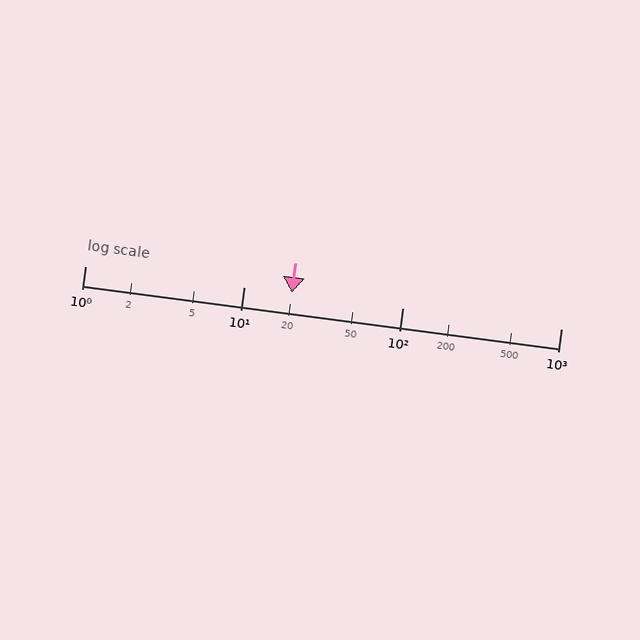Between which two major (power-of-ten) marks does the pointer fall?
The pointer is between 10 and 100.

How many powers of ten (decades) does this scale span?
The scale spans 3 decades, from 1 to 1000.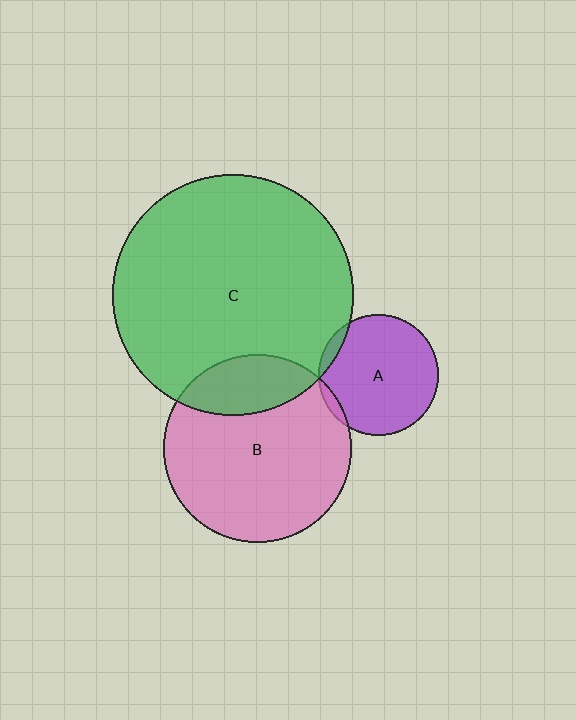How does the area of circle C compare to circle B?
Approximately 1.6 times.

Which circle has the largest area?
Circle C (green).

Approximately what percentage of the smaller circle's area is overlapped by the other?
Approximately 5%.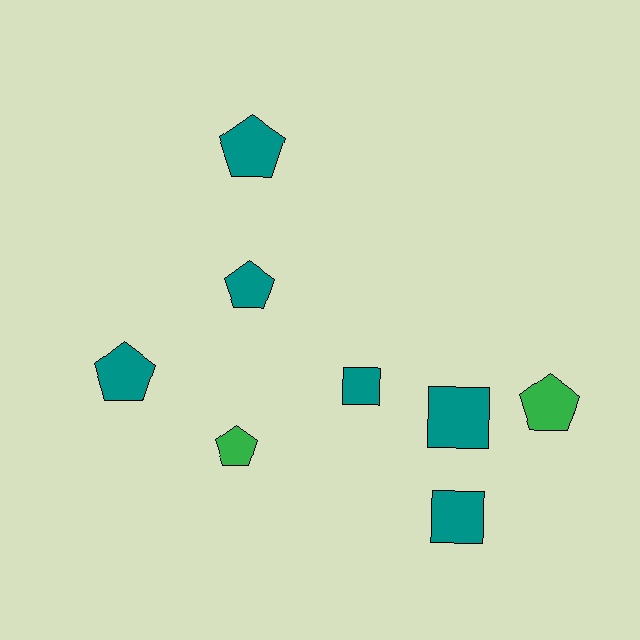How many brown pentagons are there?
There are no brown pentagons.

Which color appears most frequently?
Teal, with 6 objects.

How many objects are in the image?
There are 8 objects.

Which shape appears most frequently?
Pentagon, with 5 objects.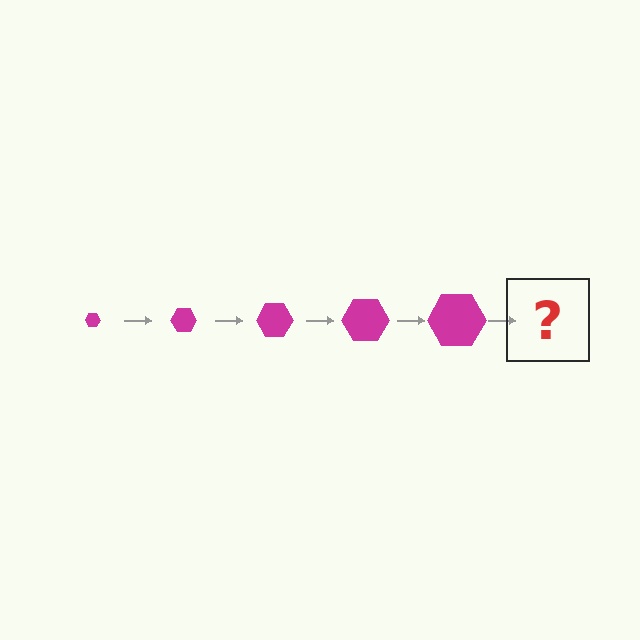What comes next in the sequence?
The next element should be a magenta hexagon, larger than the previous one.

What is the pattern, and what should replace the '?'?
The pattern is that the hexagon gets progressively larger each step. The '?' should be a magenta hexagon, larger than the previous one.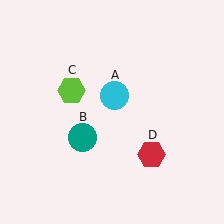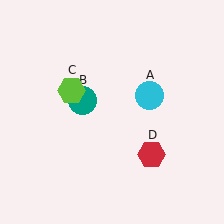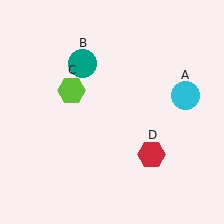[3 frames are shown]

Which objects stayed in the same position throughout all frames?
Lime hexagon (object C) and red hexagon (object D) remained stationary.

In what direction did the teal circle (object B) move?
The teal circle (object B) moved up.